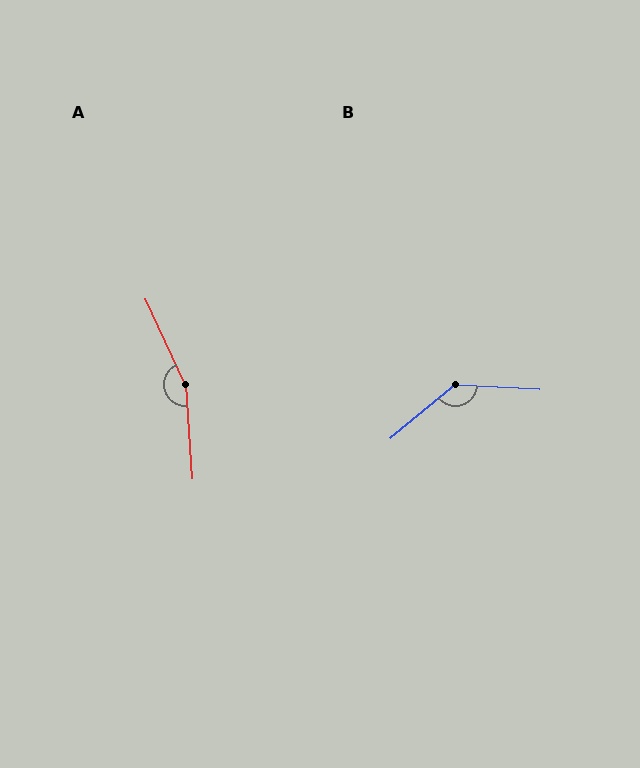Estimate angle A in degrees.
Approximately 159 degrees.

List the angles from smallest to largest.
B (137°), A (159°).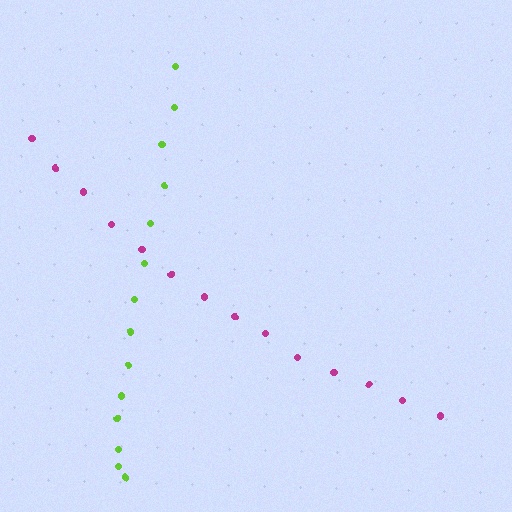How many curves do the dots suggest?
There are 2 distinct paths.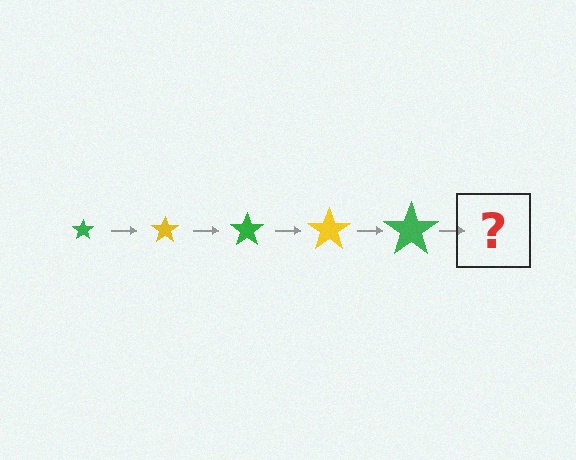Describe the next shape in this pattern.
It should be a yellow star, larger than the previous one.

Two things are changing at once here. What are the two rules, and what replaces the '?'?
The two rules are that the star grows larger each step and the color cycles through green and yellow. The '?' should be a yellow star, larger than the previous one.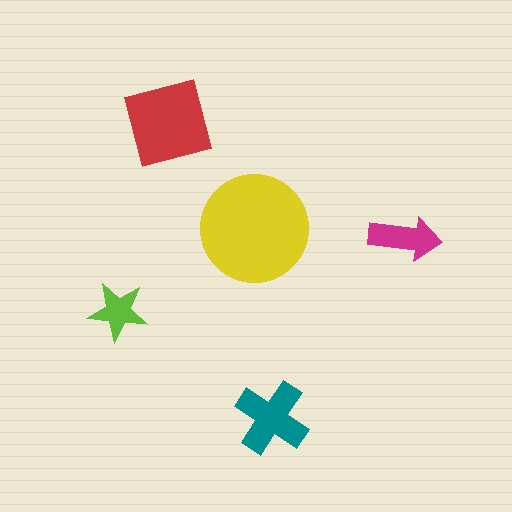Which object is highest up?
The red square is topmost.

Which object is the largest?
The yellow circle.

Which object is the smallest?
The lime star.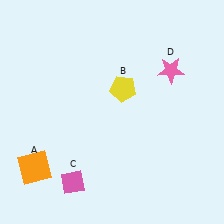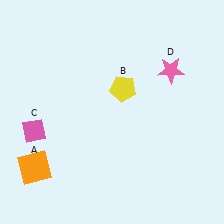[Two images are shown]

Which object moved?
The pink diamond (C) moved up.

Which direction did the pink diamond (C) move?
The pink diamond (C) moved up.